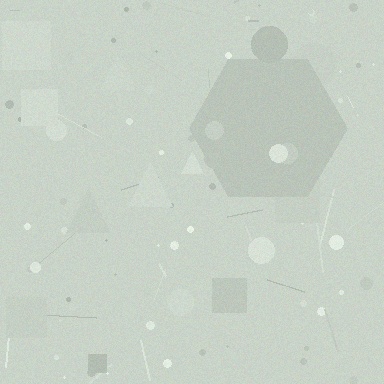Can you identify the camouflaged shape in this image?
The camouflaged shape is a hexagon.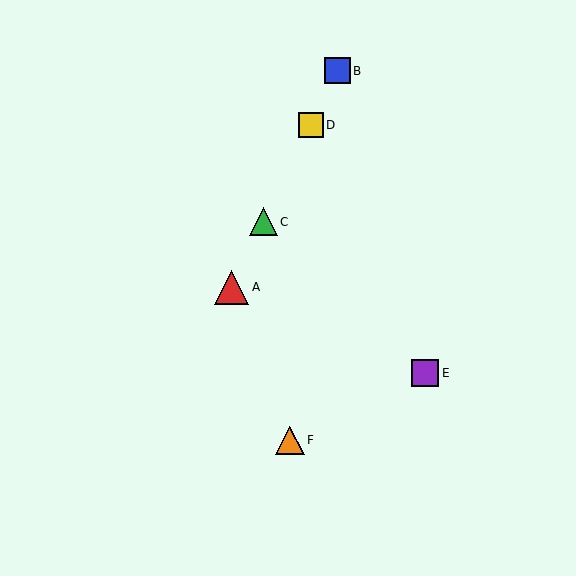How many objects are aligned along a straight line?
4 objects (A, B, C, D) are aligned along a straight line.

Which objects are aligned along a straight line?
Objects A, B, C, D are aligned along a straight line.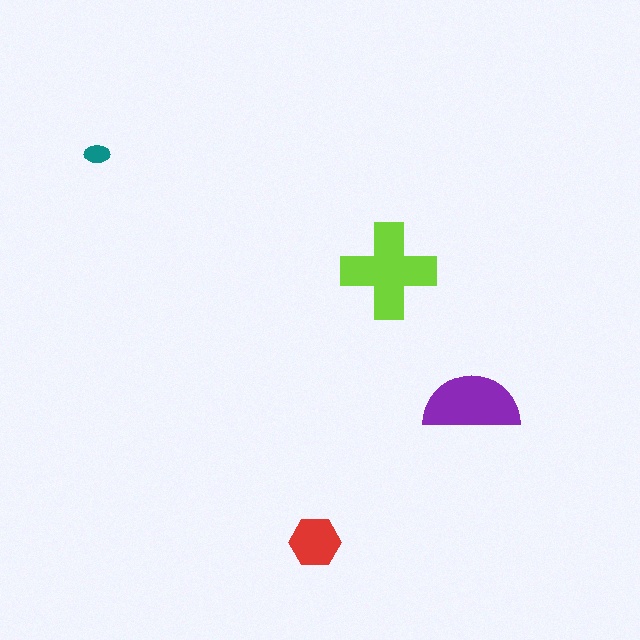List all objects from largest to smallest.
The lime cross, the purple semicircle, the red hexagon, the teal ellipse.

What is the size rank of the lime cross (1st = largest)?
1st.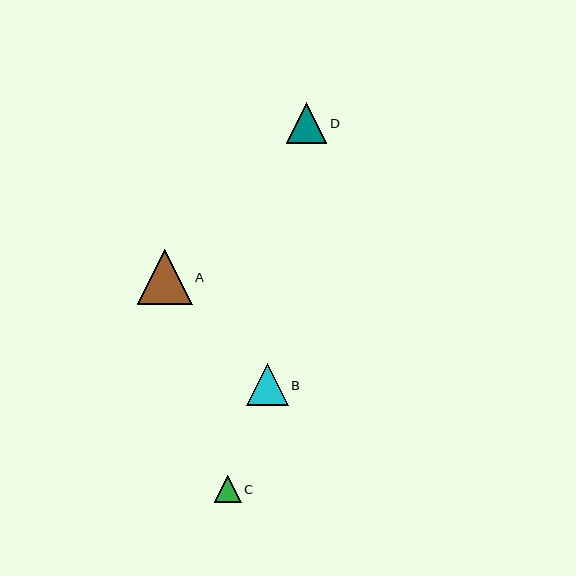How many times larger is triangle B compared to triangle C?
Triangle B is approximately 1.5 times the size of triangle C.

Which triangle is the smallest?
Triangle C is the smallest with a size of approximately 27 pixels.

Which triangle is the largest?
Triangle A is the largest with a size of approximately 55 pixels.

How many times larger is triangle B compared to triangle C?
Triangle B is approximately 1.5 times the size of triangle C.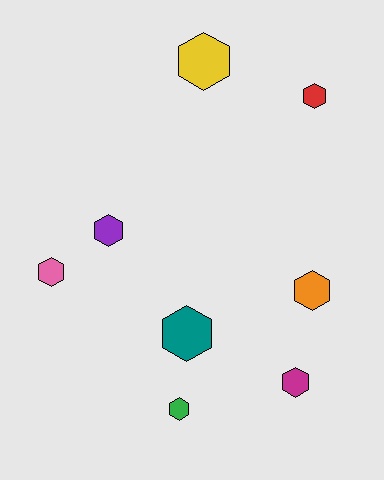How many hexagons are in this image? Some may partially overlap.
There are 8 hexagons.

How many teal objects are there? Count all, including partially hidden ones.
There is 1 teal object.